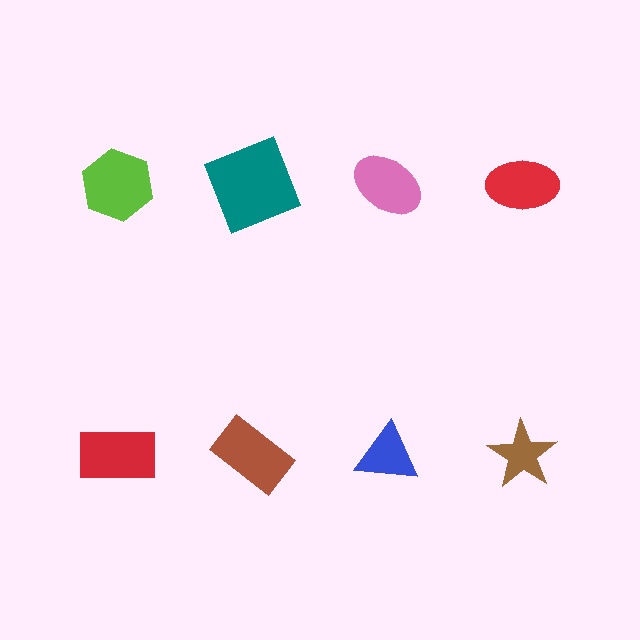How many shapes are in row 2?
4 shapes.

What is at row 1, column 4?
A red ellipse.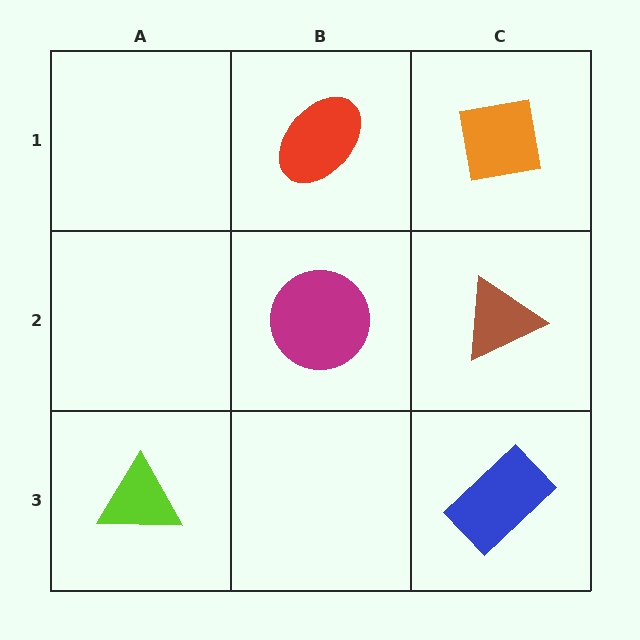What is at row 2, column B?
A magenta circle.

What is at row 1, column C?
An orange square.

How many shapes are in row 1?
2 shapes.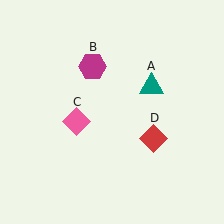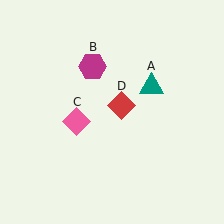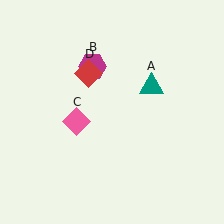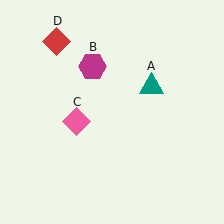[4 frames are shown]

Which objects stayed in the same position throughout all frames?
Teal triangle (object A) and magenta hexagon (object B) and pink diamond (object C) remained stationary.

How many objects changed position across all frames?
1 object changed position: red diamond (object D).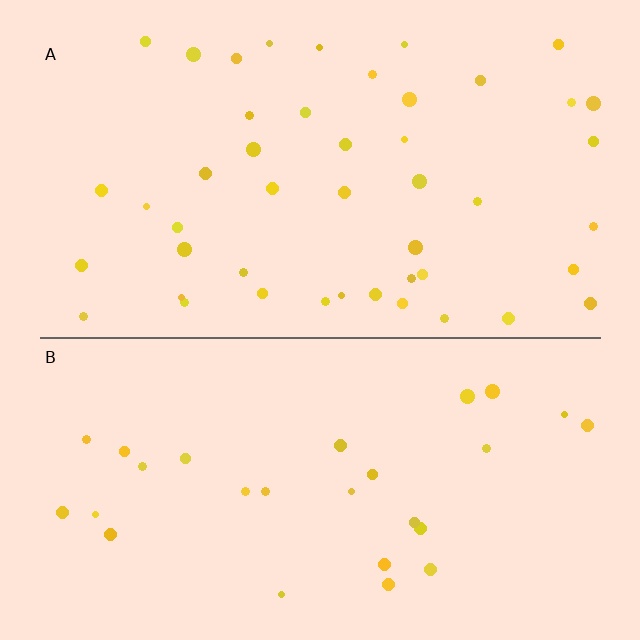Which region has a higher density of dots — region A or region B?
A (the top).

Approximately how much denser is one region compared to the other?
Approximately 1.7× — region A over region B.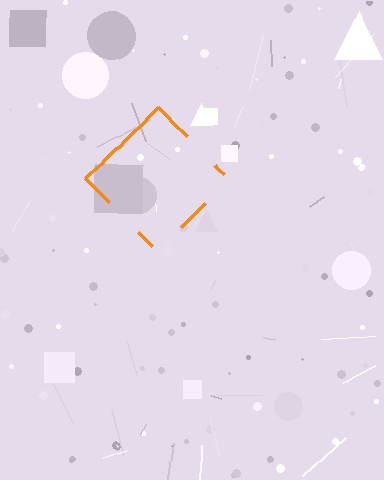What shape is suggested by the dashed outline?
The dashed outline suggests a diamond.